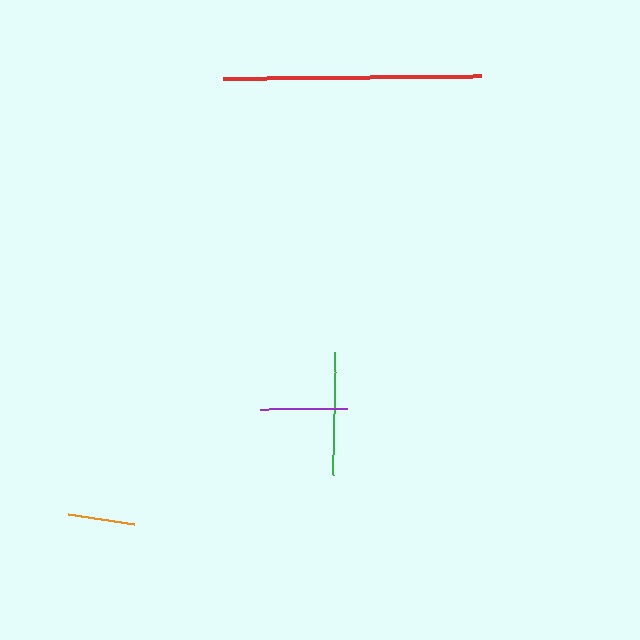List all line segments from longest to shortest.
From longest to shortest: red, green, purple, orange.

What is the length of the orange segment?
The orange segment is approximately 67 pixels long.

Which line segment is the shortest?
The orange line is the shortest at approximately 67 pixels.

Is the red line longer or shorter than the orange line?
The red line is longer than the orange line.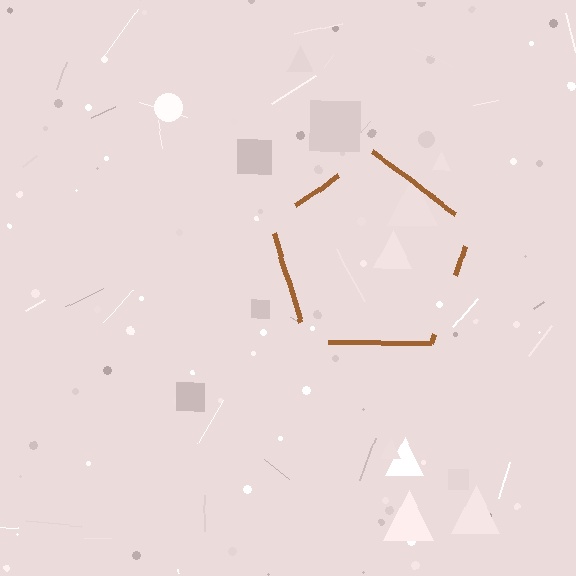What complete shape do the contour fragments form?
The contour fragments form a pentagon.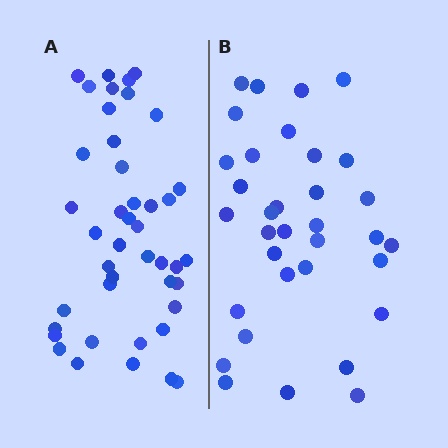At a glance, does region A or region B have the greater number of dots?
Region A (the left region) has more dots.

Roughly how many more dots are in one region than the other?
Region A has roughly 8 or so more dots than region B.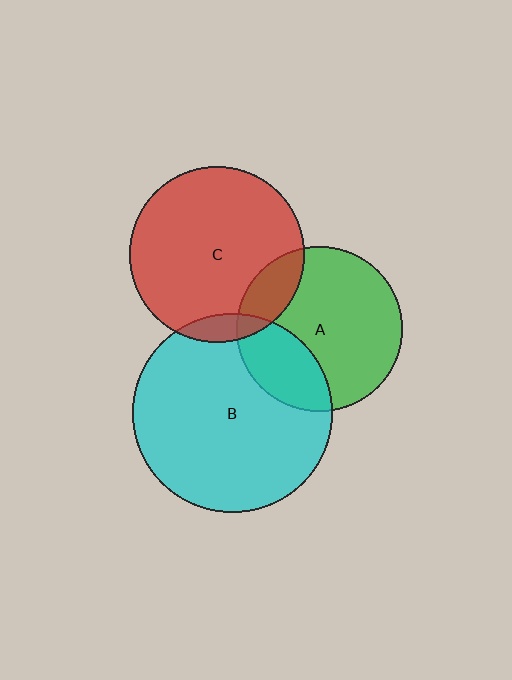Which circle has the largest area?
Circle B (cyan).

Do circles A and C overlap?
Yes.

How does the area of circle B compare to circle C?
Approximately 1.3 times.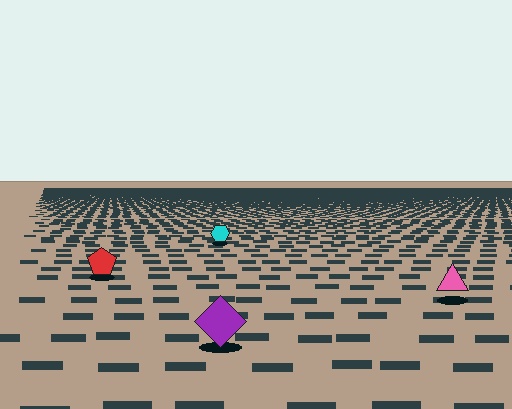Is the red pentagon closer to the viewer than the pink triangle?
No. The pink triangle is closer — you can tell from the texture gradient: the ground texture is coarser near it.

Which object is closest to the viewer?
The purple diamond is closest. The texture marks near it are larger and more spread out.